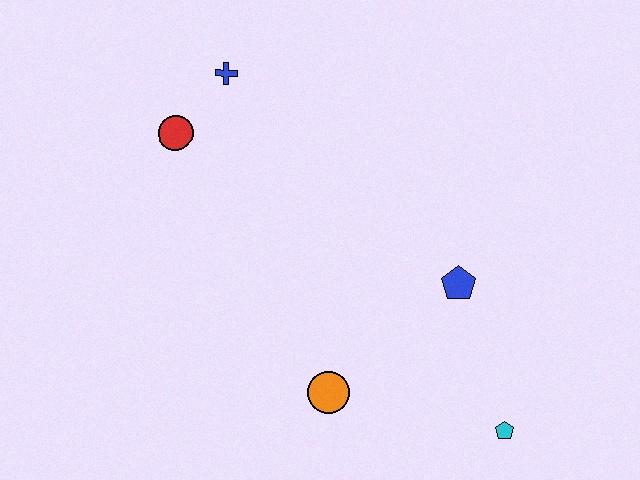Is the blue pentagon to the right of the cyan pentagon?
No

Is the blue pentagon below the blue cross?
Yes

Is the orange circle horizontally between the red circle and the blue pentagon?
Yes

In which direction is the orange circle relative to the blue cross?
The orange circle is below the blue cross.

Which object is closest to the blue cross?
The red circle is closest to the blue cross.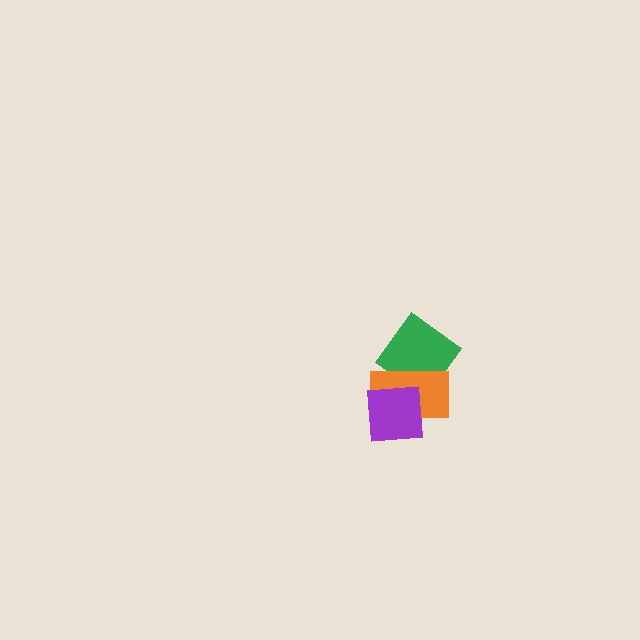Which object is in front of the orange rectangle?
The purple square is in front of the orange rectangle.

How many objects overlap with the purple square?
1 object overlaps with the purple square.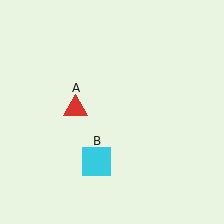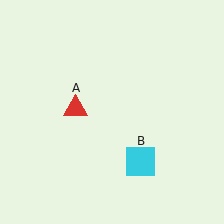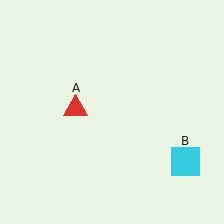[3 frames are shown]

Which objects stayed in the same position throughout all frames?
Red triangle (object A) remained stationary.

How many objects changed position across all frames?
1 object changed position: cyan square (object B).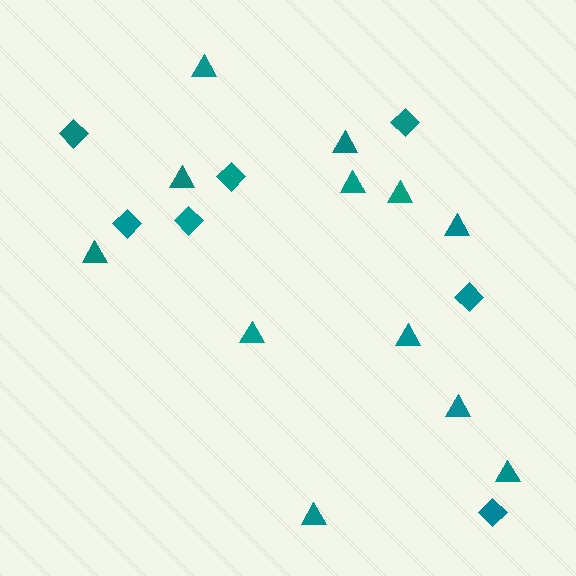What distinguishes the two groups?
There are 2 groups: one group of triangles (12) and one group of diamonds (7).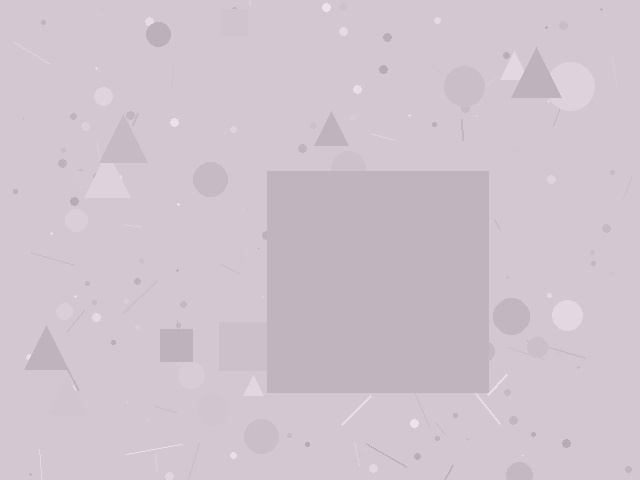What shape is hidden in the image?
A square is hidden in the image.